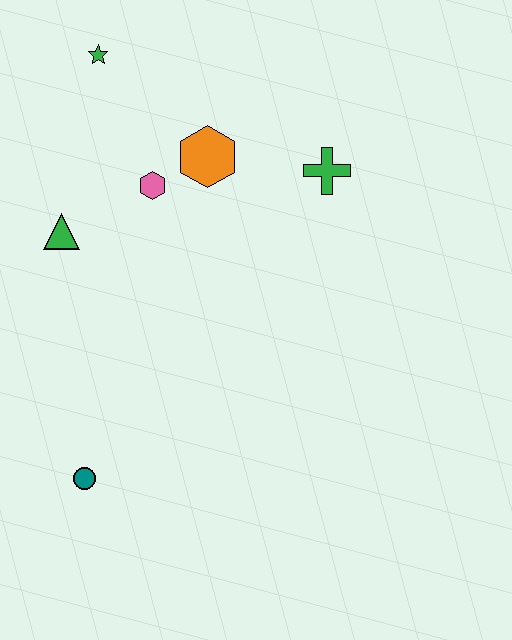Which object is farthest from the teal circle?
The green star is farthest from the teal circle.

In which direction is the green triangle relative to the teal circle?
The green triangle is above the teal circle.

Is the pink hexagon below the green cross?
Yes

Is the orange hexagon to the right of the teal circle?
Yes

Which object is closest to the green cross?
The orange hexagon is closest to the green cross.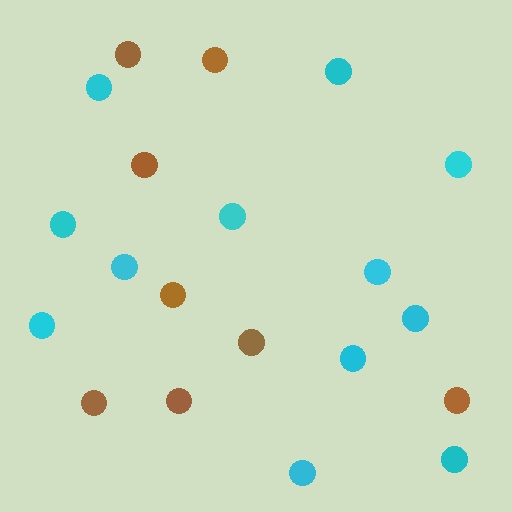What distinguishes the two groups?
There are 2 groups: one group of brown circles (8) and one group of cyan circles (12).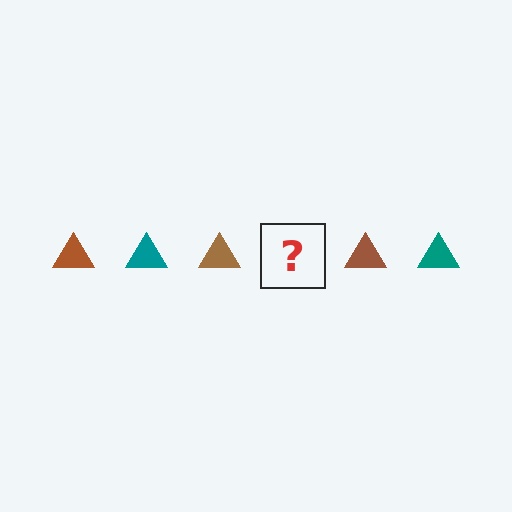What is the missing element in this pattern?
The missing element is a teal triangle.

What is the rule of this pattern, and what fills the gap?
The rule is that the pattern cycles through brown, teal triangles. The gap should be filled with a teal triangle.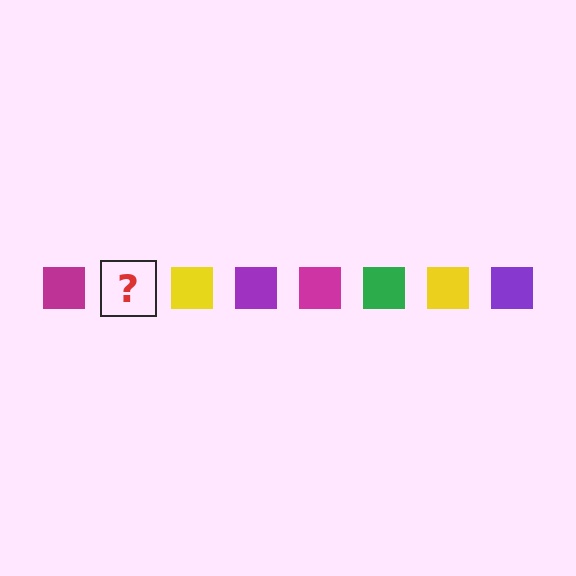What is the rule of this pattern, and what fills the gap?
The rule is that the pattern cycles through magenta, green, yellow, purple squares. The gap should be filled with a green square.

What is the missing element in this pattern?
The missing element is a green square.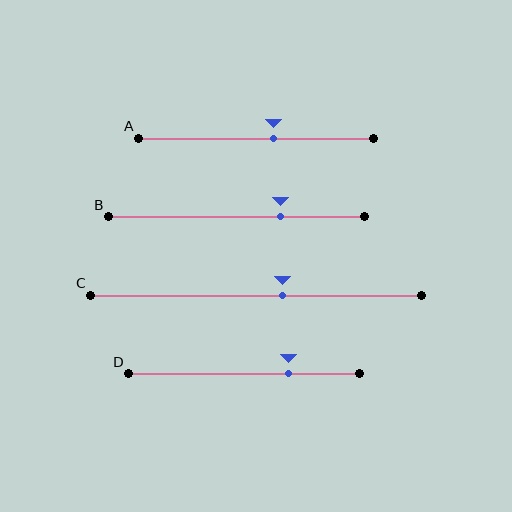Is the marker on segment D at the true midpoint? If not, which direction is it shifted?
No, the marker on segment D is shifted to the right by about 19% of the segment length.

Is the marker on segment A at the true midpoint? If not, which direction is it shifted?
No, the marker on segment A is shifted to the right by about 8% of the segment length.